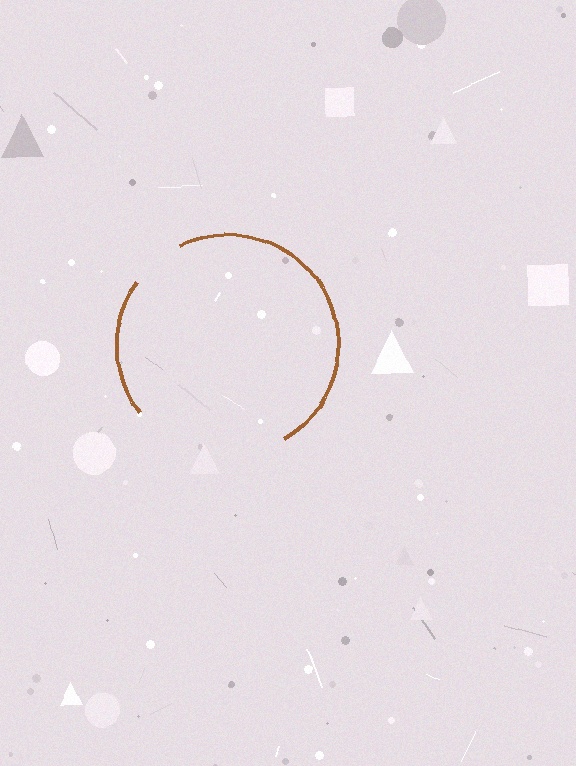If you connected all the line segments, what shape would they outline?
They would outline a circle.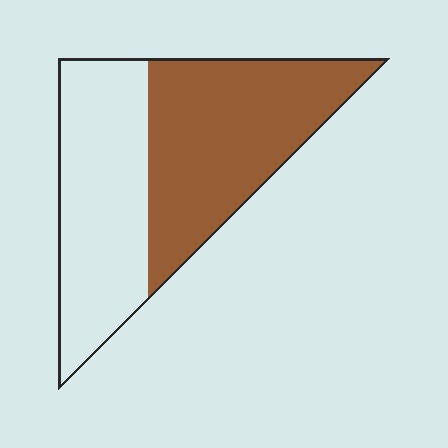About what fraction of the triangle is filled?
About one half (1/2).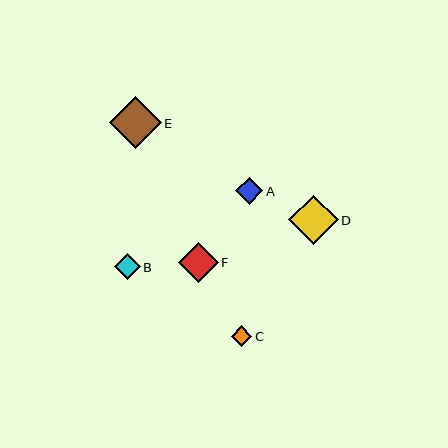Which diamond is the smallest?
Diamond C is the smallest with a size of approximately 21 pixels.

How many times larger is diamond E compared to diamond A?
Diamond E is approximately 1.9 times the size of diamond A.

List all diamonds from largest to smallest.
From largest to smallest: E, D, F, A, B, C.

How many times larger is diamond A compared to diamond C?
Diamond A is approximately 1.3 times the size of diamond C.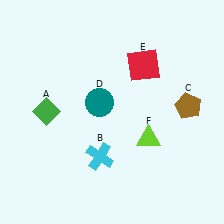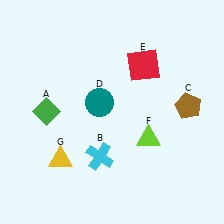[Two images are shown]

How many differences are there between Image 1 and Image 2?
There is 1 difference between the two images.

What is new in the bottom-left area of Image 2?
A yellow triangle (G) was added in the bottom-left area of Image 2.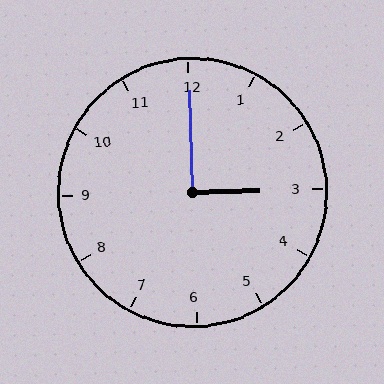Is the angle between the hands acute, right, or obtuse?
It is right.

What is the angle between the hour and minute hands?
Approximately 90 degrees.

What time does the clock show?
3:00.